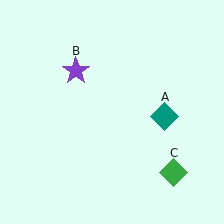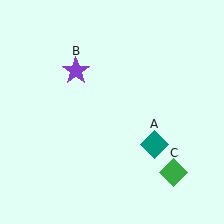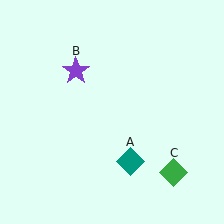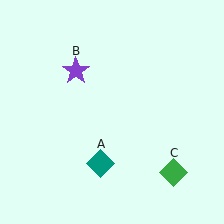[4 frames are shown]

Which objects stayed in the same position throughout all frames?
Purple star (object B) and green diamond (object C) remained stationary.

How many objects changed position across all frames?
1 object changed position: teal diamond (object A).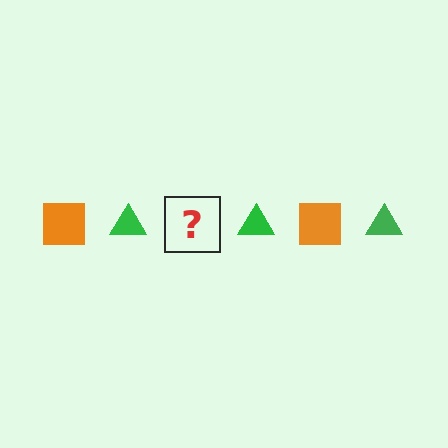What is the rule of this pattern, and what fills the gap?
The rule is that the pattern alternates between orange square and green triangle. The gap should be filled with an orange square.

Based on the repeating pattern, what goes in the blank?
The blank should be an orange square.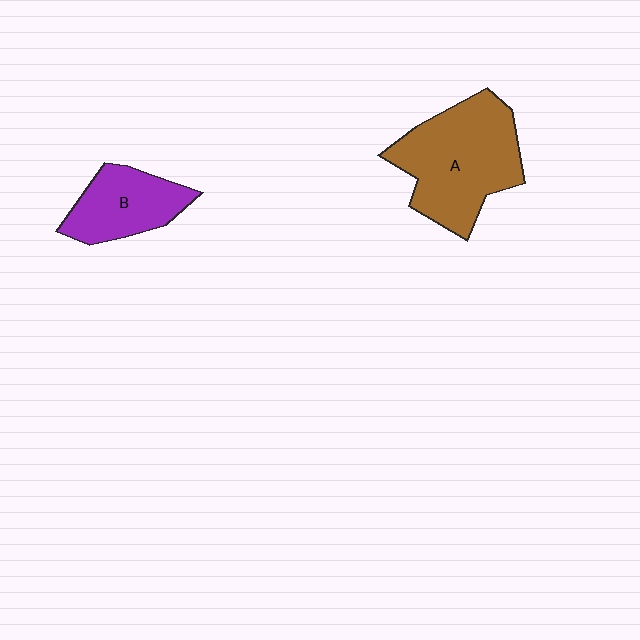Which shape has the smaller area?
Shape B (purple).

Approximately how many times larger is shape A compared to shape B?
Approximately 1.8 times.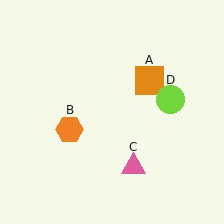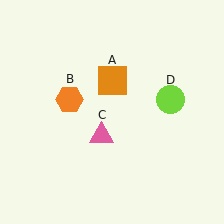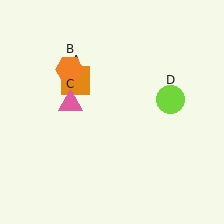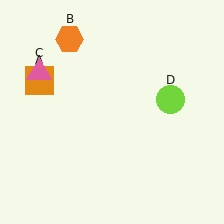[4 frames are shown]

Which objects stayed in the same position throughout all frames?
Lime circle (object D) remained stationary.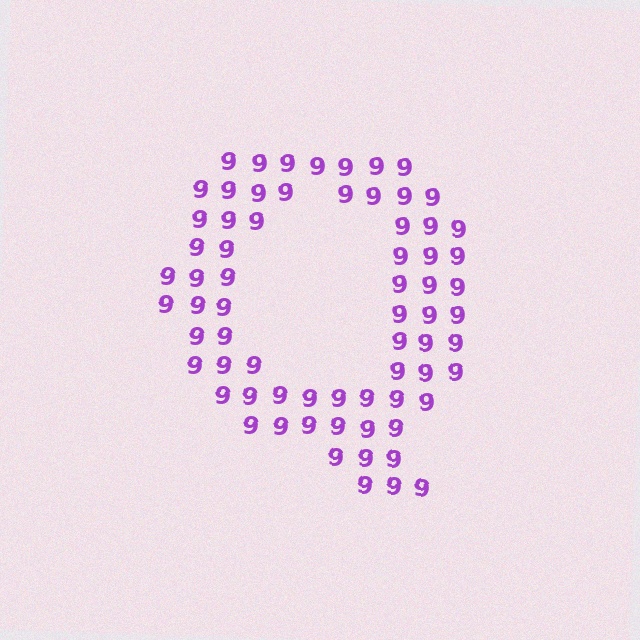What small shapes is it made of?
It is made of small digit 9's.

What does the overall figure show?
The overall figure shows the letter Q.